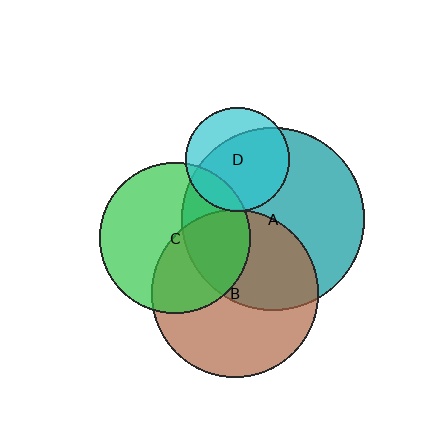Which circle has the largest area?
Circle A (teal).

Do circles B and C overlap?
Yes.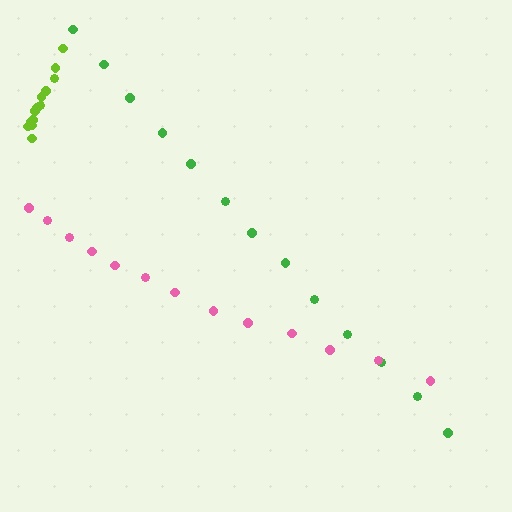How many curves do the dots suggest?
There are 3 distinct paths.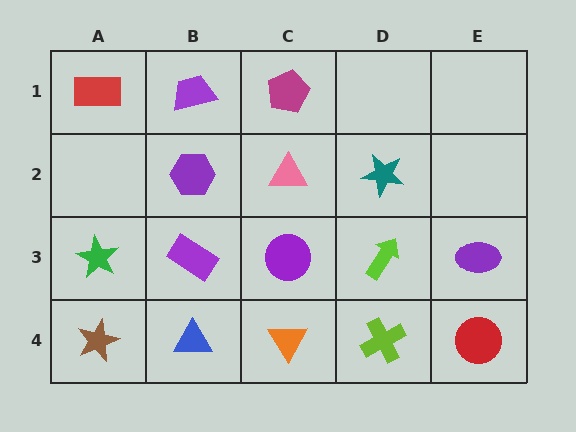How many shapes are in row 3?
5 shapes.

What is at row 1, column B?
A purple trapezoid.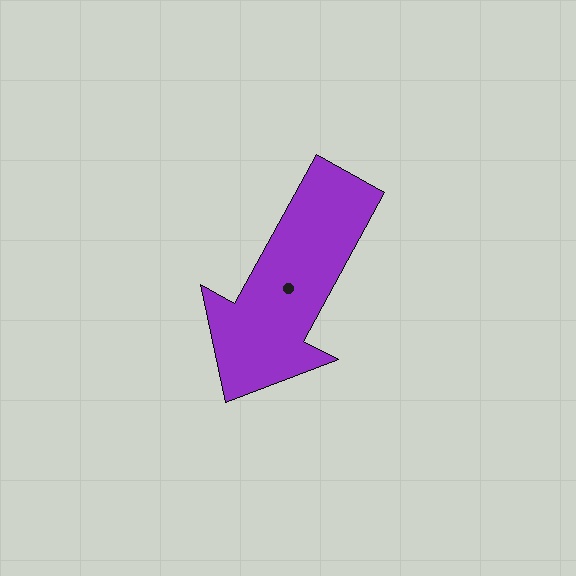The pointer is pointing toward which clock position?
Roughly 7 o'clock.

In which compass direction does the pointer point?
Southwest.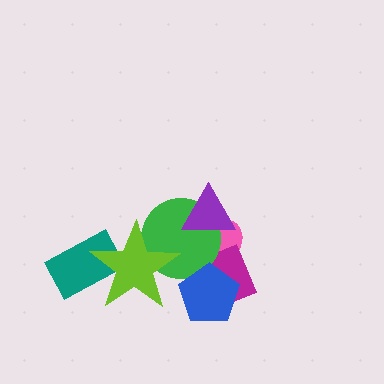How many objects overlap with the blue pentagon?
3 objects overlap with the blue pentagon.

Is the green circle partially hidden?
Yes, it is partially covered by another shape.